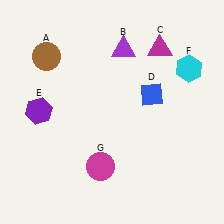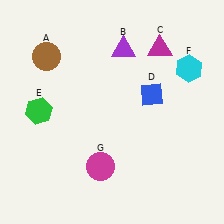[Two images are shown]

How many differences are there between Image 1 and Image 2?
There is 1 difference between the two images.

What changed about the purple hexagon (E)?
In Image 1, E is purple. In Image 2, it changed to green.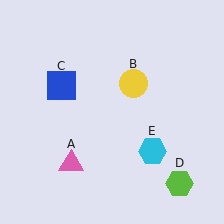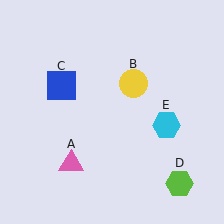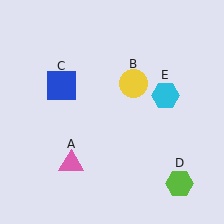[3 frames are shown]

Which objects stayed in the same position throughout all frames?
Pink triangle (object A) and yellow circle (object B) and blue square (object C) and lime hexagon (object D) remained stationary.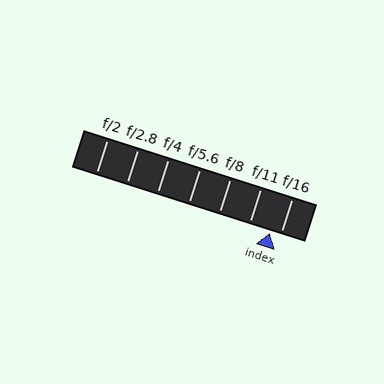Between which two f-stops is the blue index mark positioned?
The index mark is between f/11 and f/16.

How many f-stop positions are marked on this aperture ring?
There are 7 f-stop positions marked.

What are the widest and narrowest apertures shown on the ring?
The widest aperture shown is f/2 and the narrowest is f/16.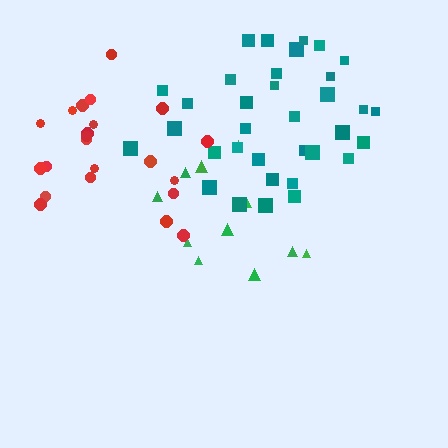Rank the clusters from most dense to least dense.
teal, red, green.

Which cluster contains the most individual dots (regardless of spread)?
Teal (34).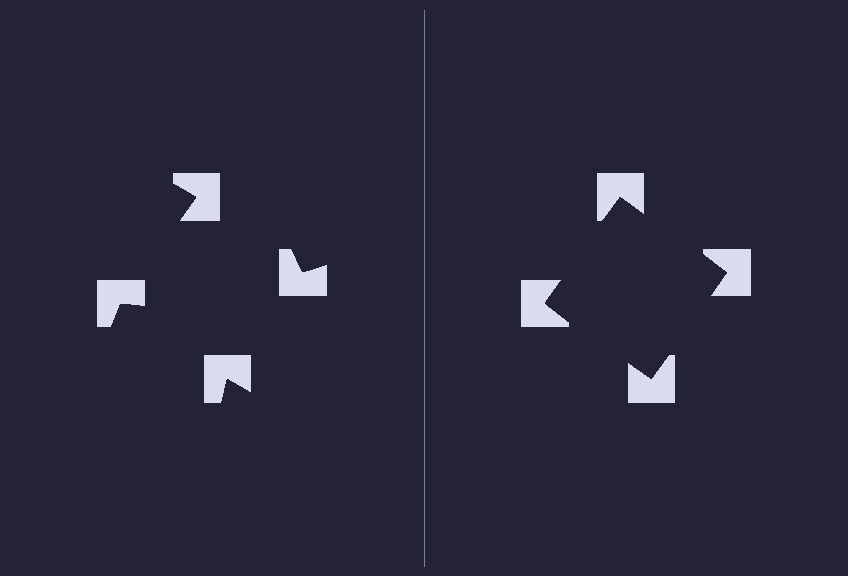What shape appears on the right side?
An illusory square.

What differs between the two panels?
The notched squares are positioned identically on both sides; only the wedge orientations differ. On the right they align to a square; on the left they are misaligned.